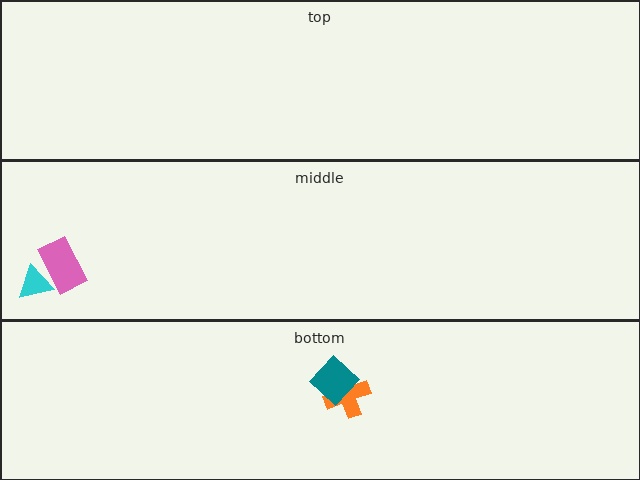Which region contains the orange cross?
The bottom region.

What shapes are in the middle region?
The cyan triangle, the pink rectangle.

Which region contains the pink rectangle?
The middle region.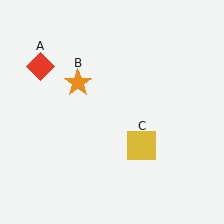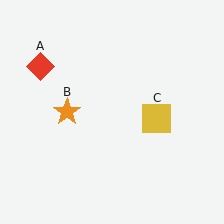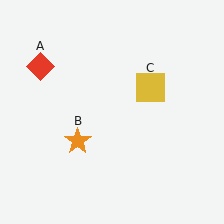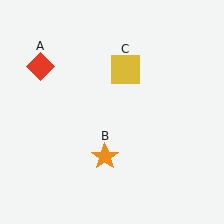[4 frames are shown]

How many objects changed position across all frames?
2 objects changed position: orange star (object B), yellow square (object C).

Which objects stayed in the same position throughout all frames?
Red diamond (object A) remained stationary.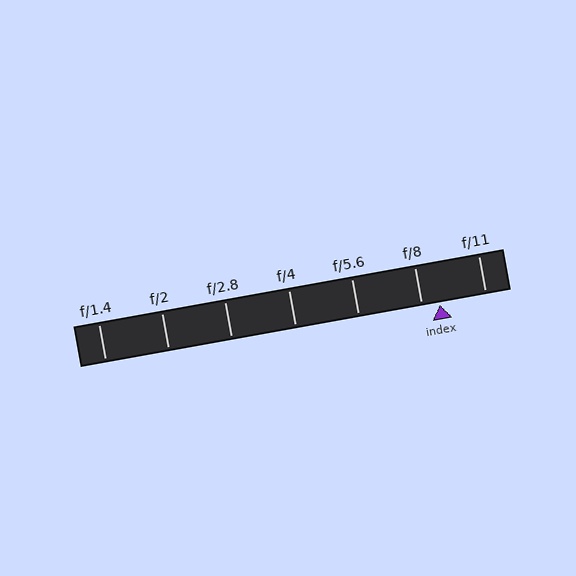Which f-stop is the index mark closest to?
The index mark is closest to f/8.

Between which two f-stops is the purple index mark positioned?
The index mark is between f/8 and f/11.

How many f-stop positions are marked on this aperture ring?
There are 7 f-stop positions marked.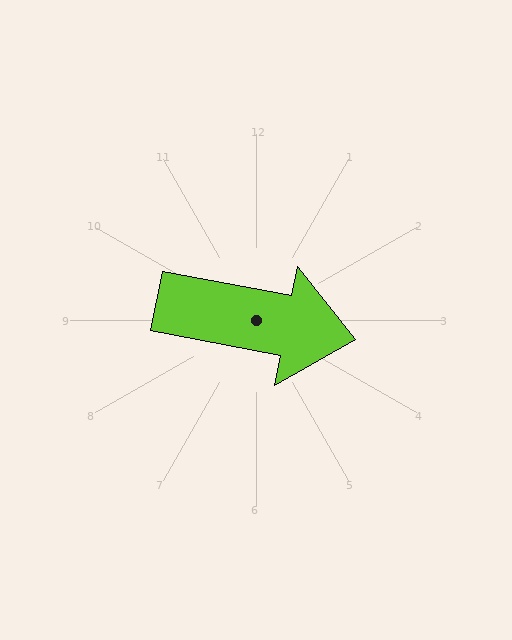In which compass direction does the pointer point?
East.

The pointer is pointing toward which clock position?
Roughly 3 o'clock.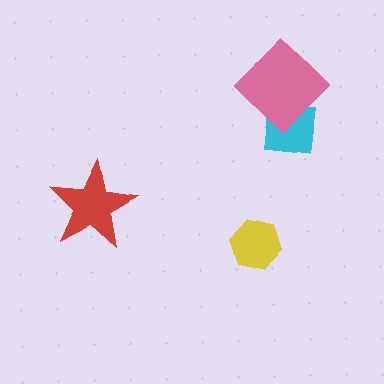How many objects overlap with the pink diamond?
1 object overlaps with the pink diamond.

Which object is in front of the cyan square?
The pink diamond is in front of the cyan square.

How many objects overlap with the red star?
0 objects overlap with the red star.